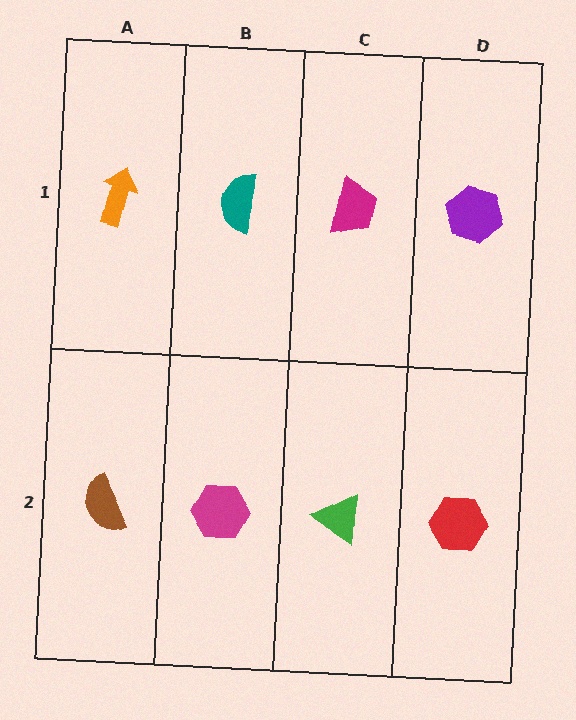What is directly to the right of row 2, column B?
A green triangle.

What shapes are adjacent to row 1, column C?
A green triangle (row 2, column C), a teal semicircle (row 1, column B), a purple hexagon (row 1, column D).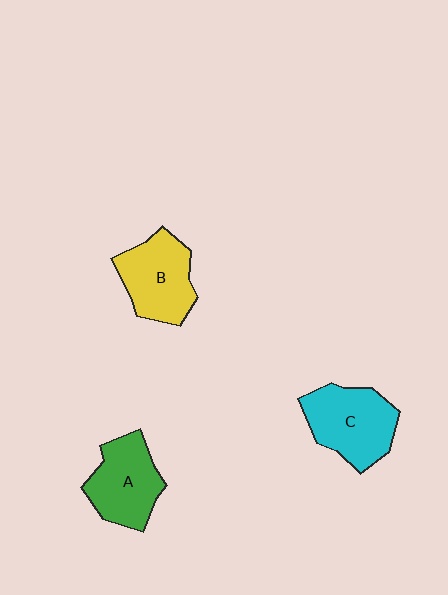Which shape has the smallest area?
Shape A (green).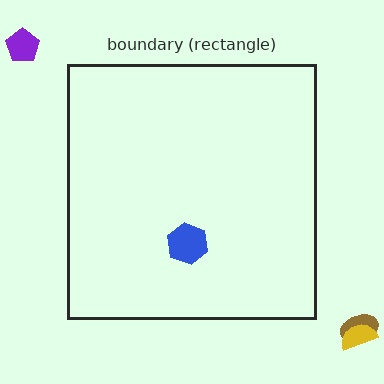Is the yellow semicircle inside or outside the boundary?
Outside.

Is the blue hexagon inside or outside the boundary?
Inside.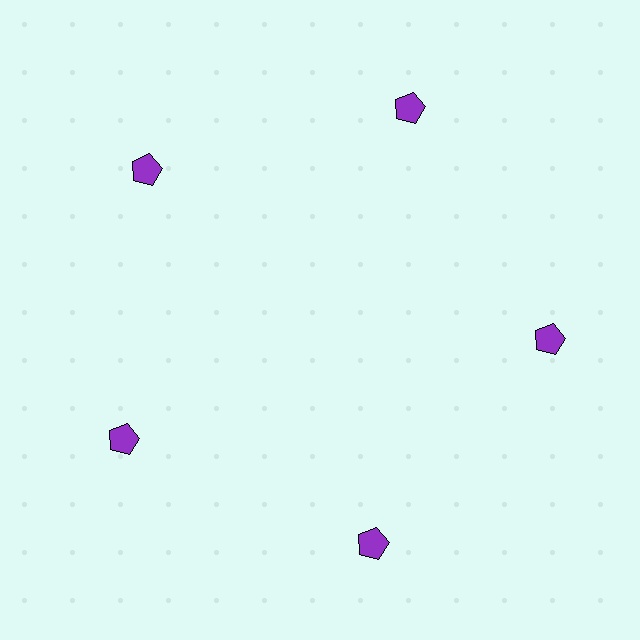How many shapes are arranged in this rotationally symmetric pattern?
There are 5 shapes, arranged in 5 groups of 1.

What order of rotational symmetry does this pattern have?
This pattern has 5-fold rotational symmetry.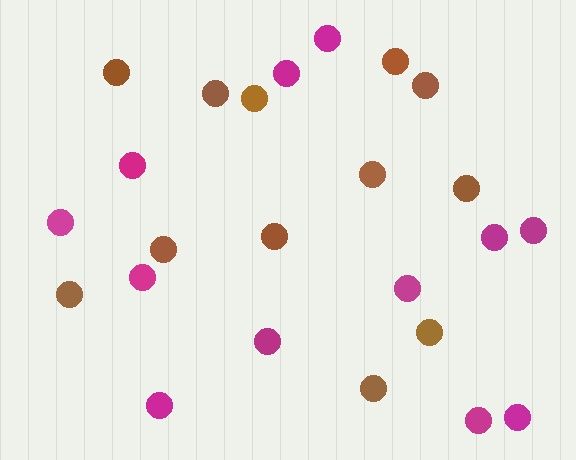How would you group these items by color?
There are 2 groups: one group of magenta circles (12) and one group of brown circles (12).